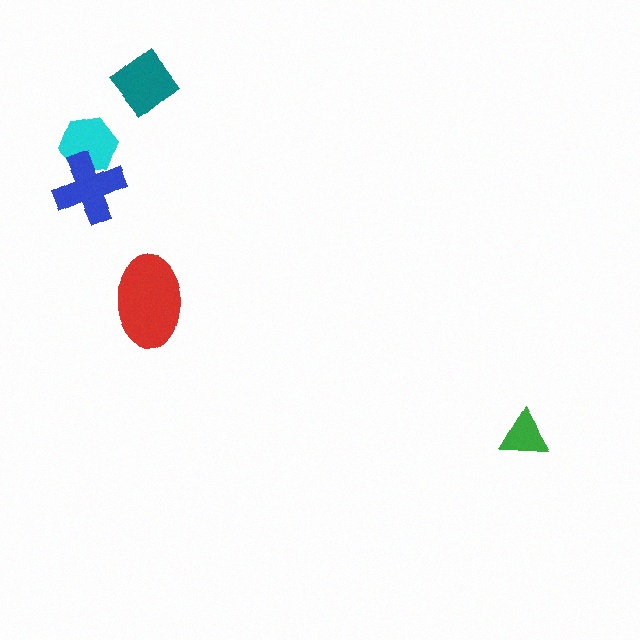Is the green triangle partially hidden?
No, no other shape covers it.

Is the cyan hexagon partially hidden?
Yes, it is partially covered by another shape.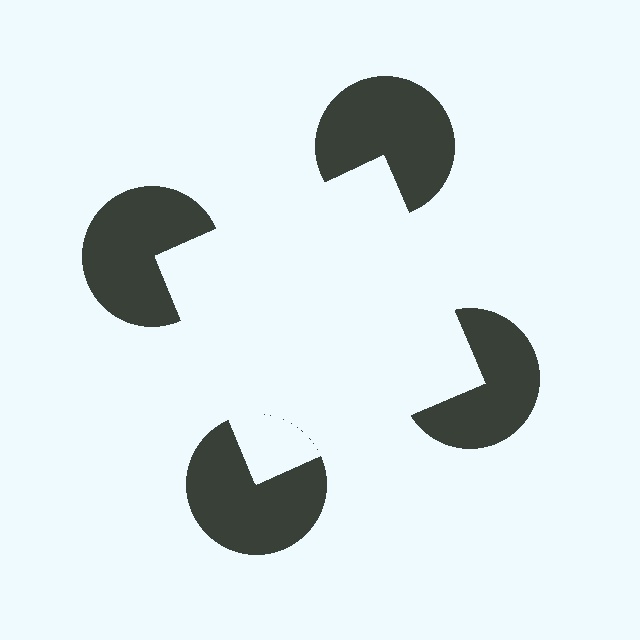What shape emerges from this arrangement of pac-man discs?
An illusory square — its edges are inferred from the aligned wedge cuts in the pac-man discs, not physically drawn.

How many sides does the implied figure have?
4 sides.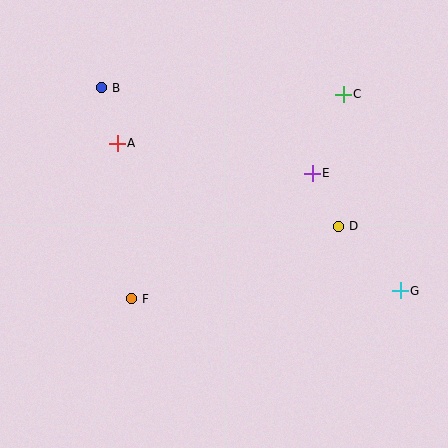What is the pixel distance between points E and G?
The distance between E and G is 147 pixels.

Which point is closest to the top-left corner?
Point B is closest to the top-left corner.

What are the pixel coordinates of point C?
Point C is at (343, 94).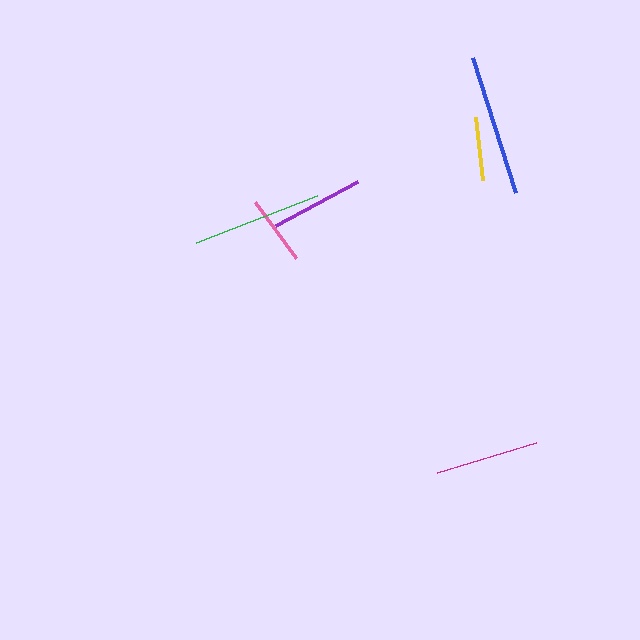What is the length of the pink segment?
The pink segment is approximately 69 pixels long.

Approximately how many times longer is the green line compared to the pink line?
The green line is approximately 1.9 times the length of the pink line.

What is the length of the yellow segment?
The yellow segment is approximately 63 pixels long.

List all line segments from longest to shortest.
From longest to shortest: blue, green, magenta, purple, pink, yellow.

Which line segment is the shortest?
The yellow line is the shortest at approximately 63 pixels.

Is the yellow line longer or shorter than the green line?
The green line is longer than the yellow line.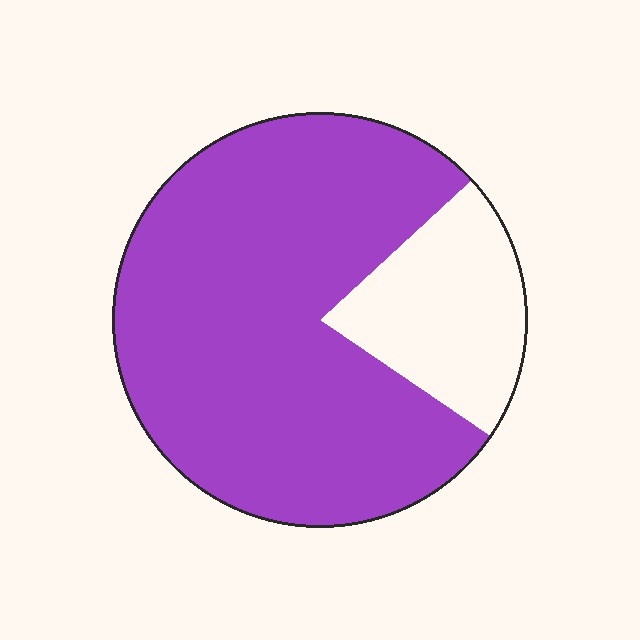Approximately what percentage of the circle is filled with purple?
Approximately 80%.